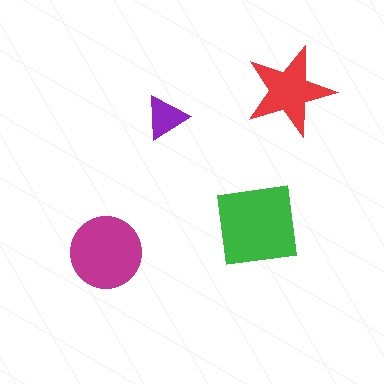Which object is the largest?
The green square.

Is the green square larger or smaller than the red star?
Larger.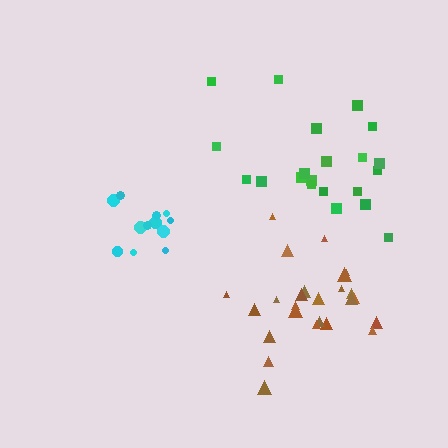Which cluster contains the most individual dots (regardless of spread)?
Brown (25).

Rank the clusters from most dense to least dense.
cyan, brown, green.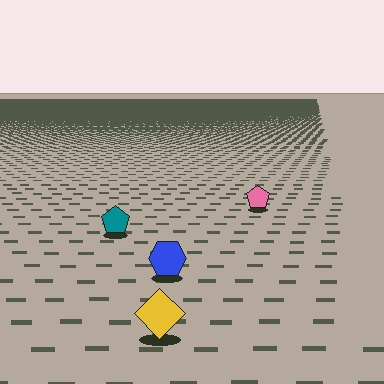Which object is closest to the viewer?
The yellow diamond is closest. The texture marks near it are larger and more spread out.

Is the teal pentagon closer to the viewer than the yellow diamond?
No. The yellow diamond is closer — you can tell from the texture gradient: the ground texture is coarser near it.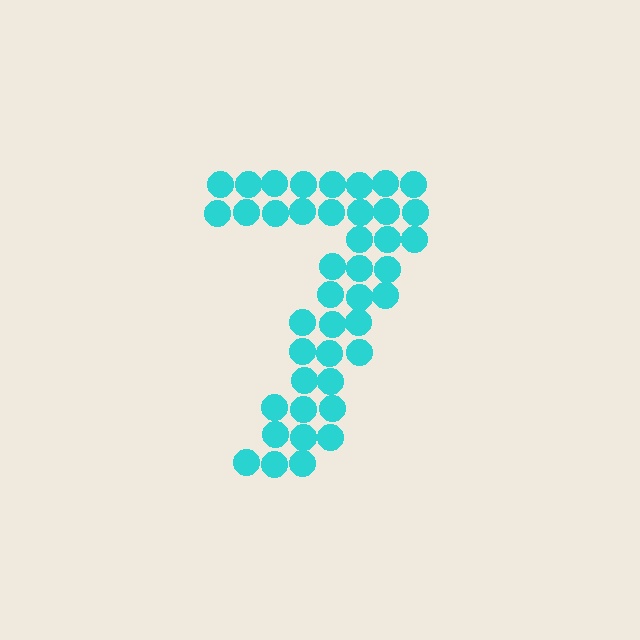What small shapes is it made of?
It is made of small circles.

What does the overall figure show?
The overall figure shows the digit 7.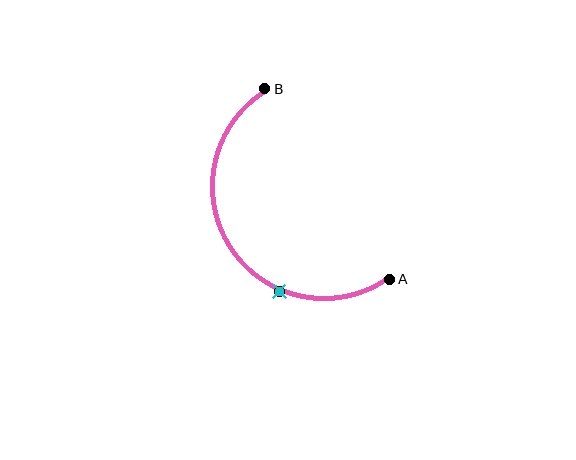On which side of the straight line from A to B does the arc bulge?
The arc bulges to the left of the straight line connecting A and B.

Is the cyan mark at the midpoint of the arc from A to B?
No. The cyan mark lies on the arc but is closer to endpoint A. The arc midpoint would be at the point on the curve equidistant along the arc from both A and B.